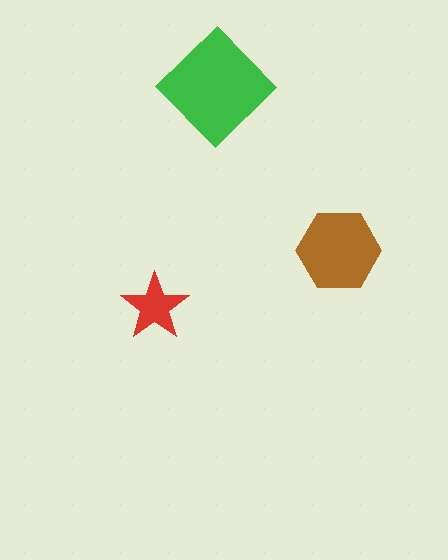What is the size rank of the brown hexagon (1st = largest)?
2nd.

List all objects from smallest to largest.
The red star, the brown hexagon, the green diamond.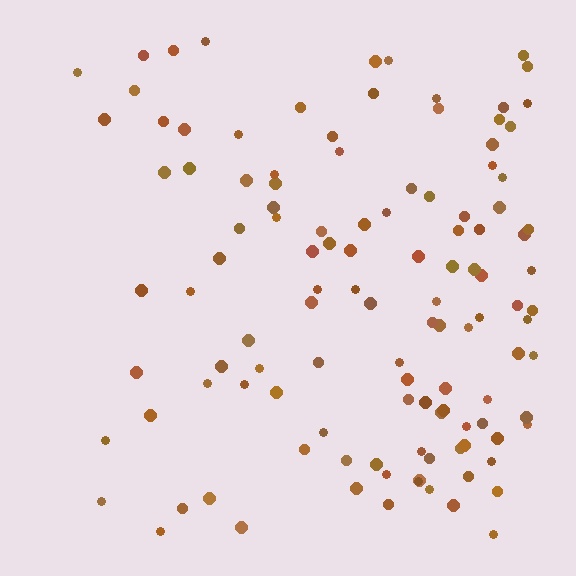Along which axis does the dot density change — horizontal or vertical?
Horizontal.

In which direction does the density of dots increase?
From left to right, with the right side densest.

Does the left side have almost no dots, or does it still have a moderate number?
Still a moderate number, just noticeably fewer than the right.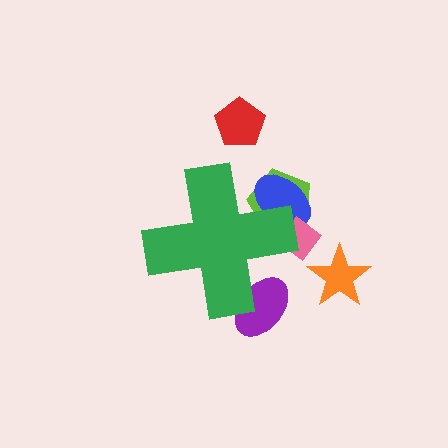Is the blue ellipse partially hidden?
Yes, the blue ellipse is partially hidden behind the green cross.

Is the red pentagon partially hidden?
No, the red pentagon is fully visible.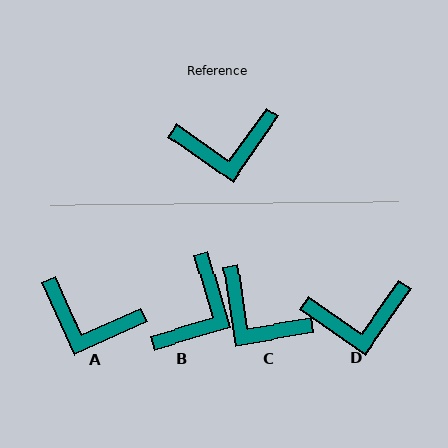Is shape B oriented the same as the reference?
No, it is off by about 52 degrees.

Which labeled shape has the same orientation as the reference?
D.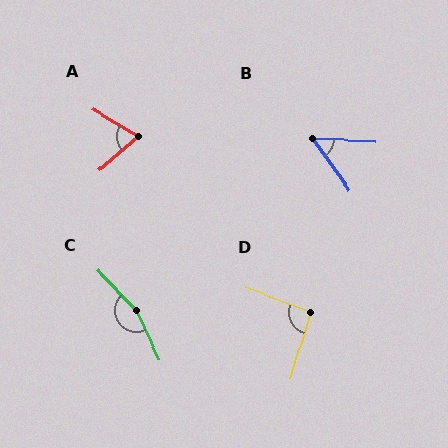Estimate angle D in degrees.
Approximately 93 degrees.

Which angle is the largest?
C, at approximately 161 degrees.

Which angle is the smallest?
B, at approximately 52 degrees.